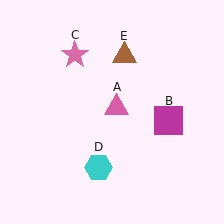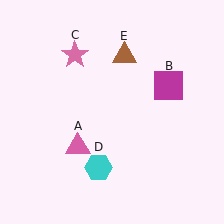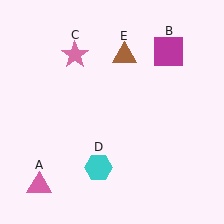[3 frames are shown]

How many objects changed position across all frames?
2 objects changed position: pink triangle (object A), magenta square (object B).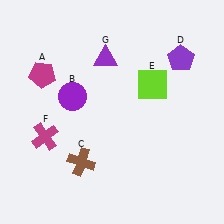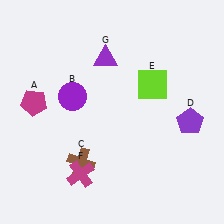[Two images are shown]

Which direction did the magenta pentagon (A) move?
The magenta pentagon (A) moved down.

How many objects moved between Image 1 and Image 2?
3 objects moved between the two images.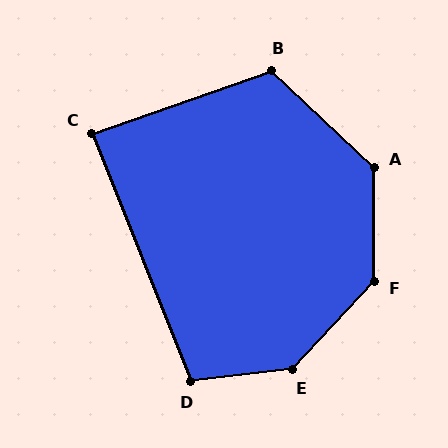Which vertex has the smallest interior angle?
C, at approximately 87 degrees.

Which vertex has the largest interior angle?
E, at approximately 139 degrees.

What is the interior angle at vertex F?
Approximately 137 degrees (obtuse).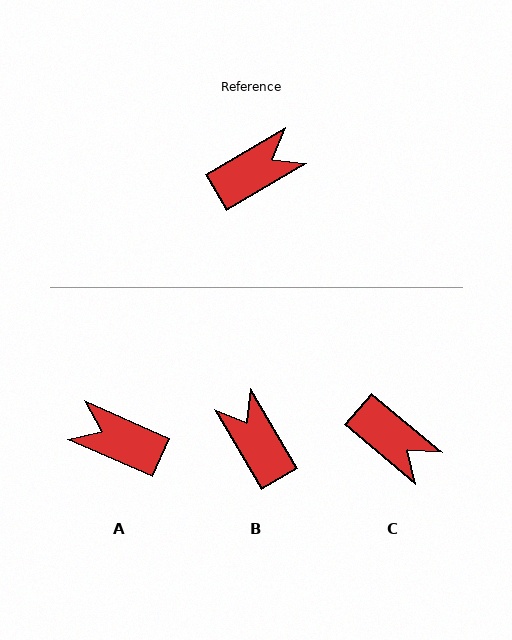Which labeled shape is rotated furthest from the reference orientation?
A, about 126 degrees away.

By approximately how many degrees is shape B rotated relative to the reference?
Approximately 90 degrees counter-clockwise.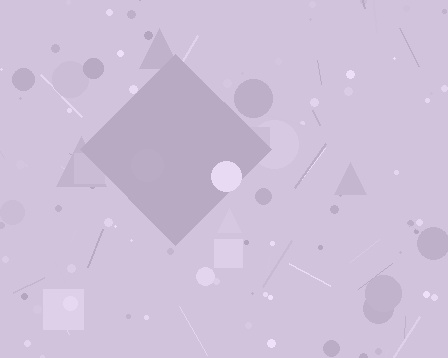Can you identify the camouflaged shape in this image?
The camouflaged shape is a diamond.